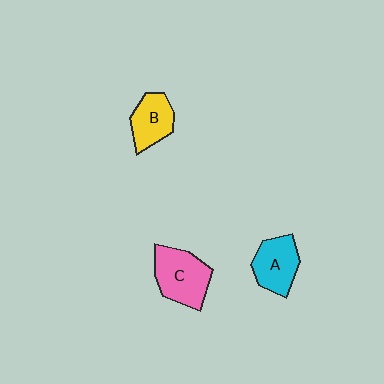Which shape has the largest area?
Shape C (pink).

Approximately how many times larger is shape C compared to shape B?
Approximately 1.4 times.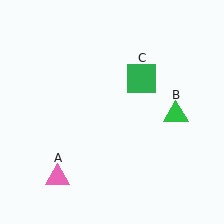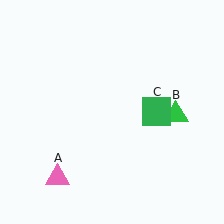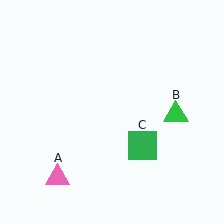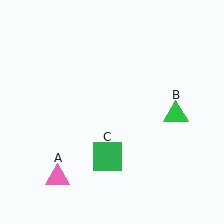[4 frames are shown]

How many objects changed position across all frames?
1 object changed position: green square (object C).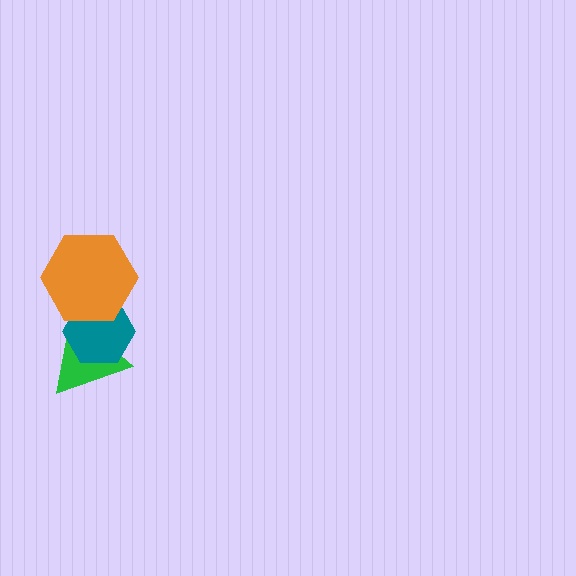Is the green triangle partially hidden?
Yes, it is partially covered by another shape.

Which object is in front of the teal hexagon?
The orange hexagon is in front of the teal hexagon.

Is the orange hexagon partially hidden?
No, no other shape covers it.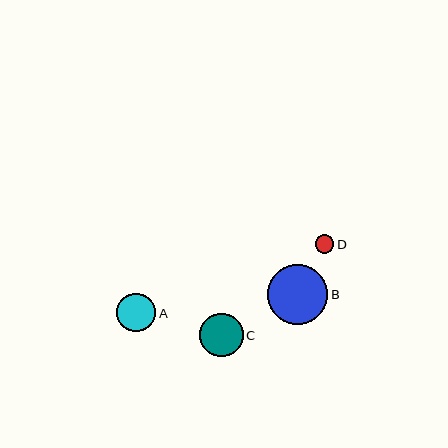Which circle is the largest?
Circle B is the largest with a size of approximately 60 pixels.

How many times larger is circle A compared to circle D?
Circle A is approximately 2.1 times the size of circle D.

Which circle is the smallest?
Circle D is the smallest with a size of approximately 18 pixels.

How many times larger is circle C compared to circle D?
Circle C is approximately 2.4 times the size of circle D.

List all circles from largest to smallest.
From largest to smallest: B, C, A, D.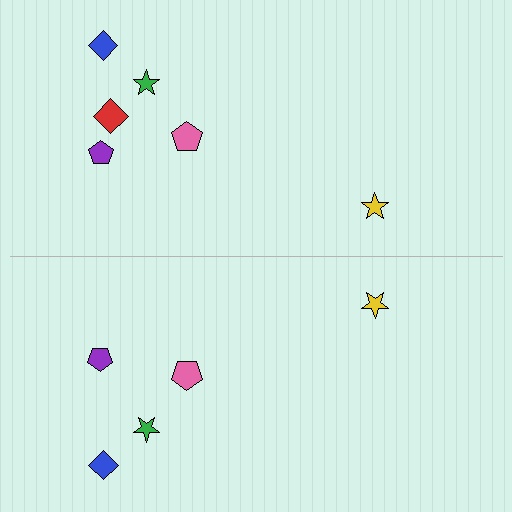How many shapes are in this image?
There are 11 shapes in this image.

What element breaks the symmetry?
A red diamond is missing from the bottom side.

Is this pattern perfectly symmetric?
No, the pattern is not perfectly symmetric. A red diamond is missing from the bottom side.